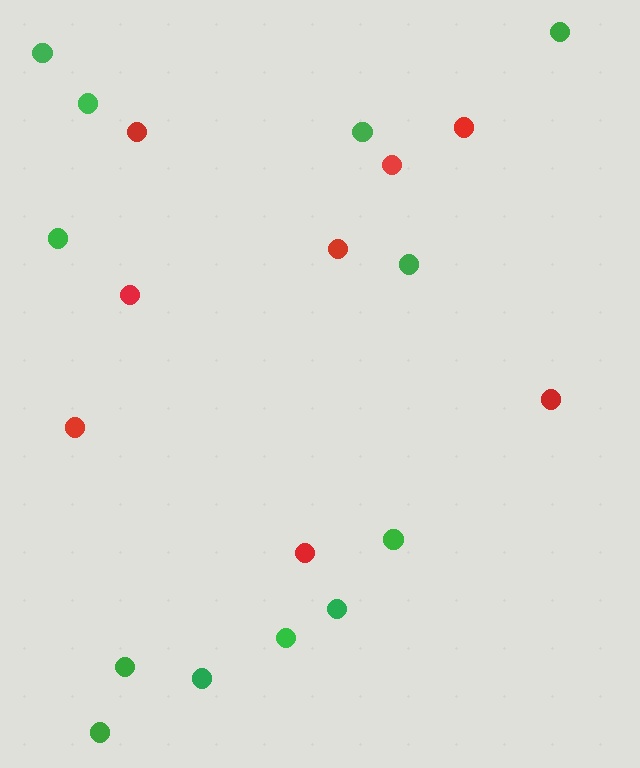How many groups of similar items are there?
There are 2 groups: one group of green circles (12) and one group of red circles (8).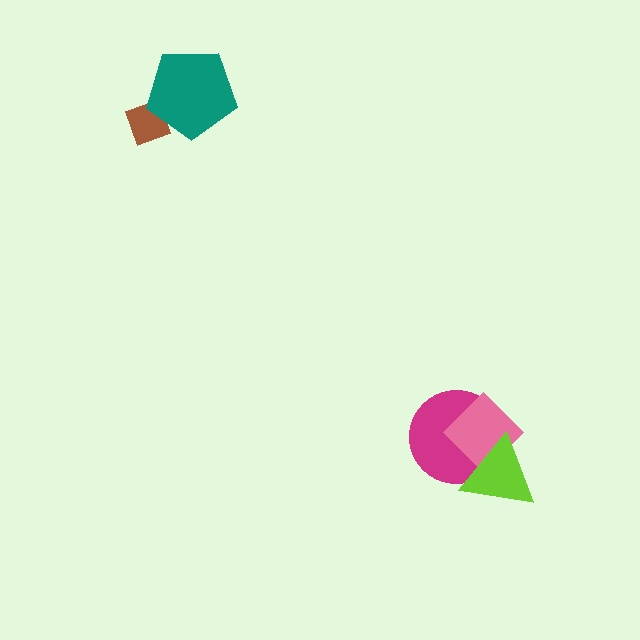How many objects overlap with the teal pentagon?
1 object overlaps with the teal pentagon.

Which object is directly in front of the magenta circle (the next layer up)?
The pink diamond is directly in front of the magenta circle.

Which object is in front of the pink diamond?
The lime triangle is in front of the pink diamond.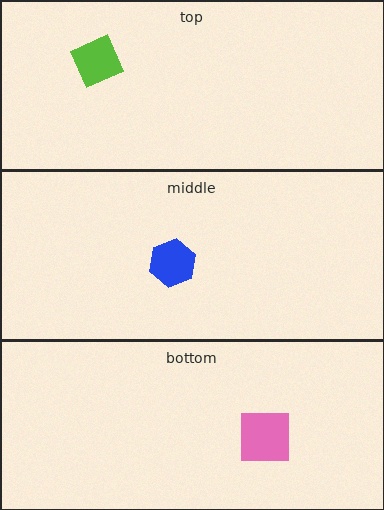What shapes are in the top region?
The lime diamond.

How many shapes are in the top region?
1.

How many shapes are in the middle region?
1.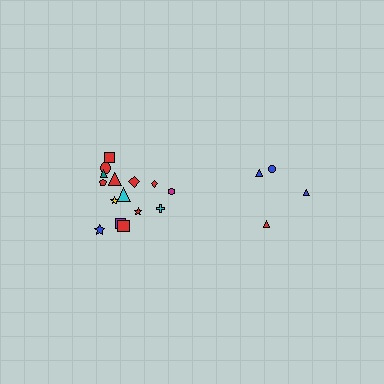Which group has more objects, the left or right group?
The left group.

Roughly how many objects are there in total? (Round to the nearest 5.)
Roughly 20 objects in total.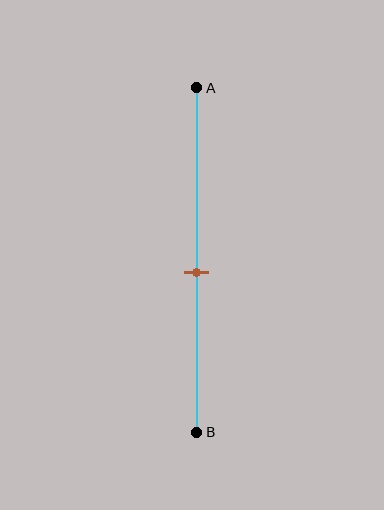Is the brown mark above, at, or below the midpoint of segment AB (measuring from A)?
The brown mark is below the midpoint of segment AB.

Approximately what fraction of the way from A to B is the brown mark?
The brown mark is approximately 55% of the way from A to B.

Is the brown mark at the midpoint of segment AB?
No, the mark is at about 55% from A, not at the 50% midpoint.